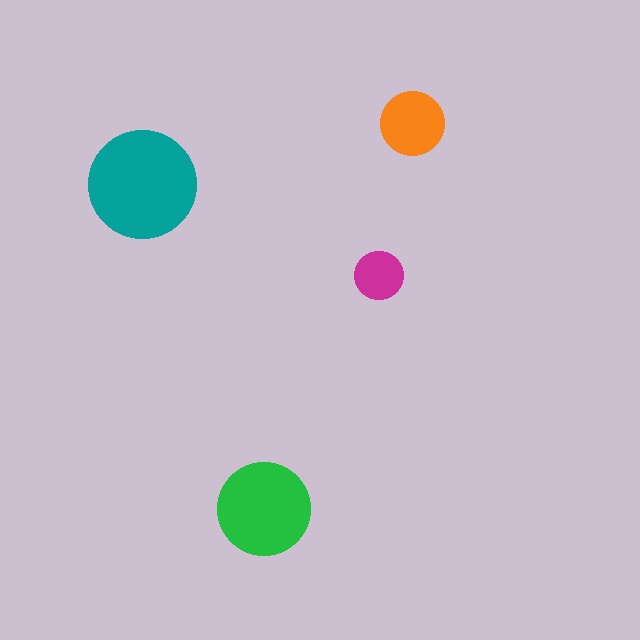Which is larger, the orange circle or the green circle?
The green one.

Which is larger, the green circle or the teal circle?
The teal one.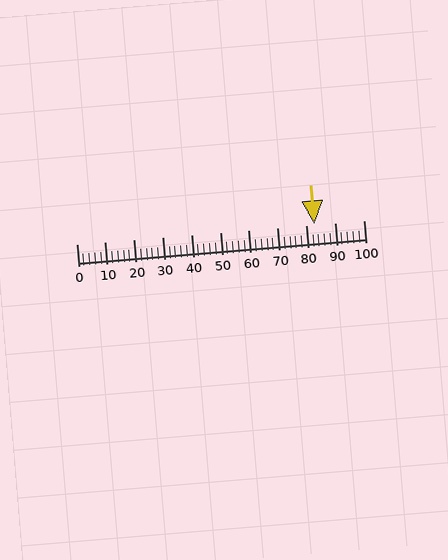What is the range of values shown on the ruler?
The ruler shows values from 0 to 100.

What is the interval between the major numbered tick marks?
The major tick marks are spaced 10 units apart.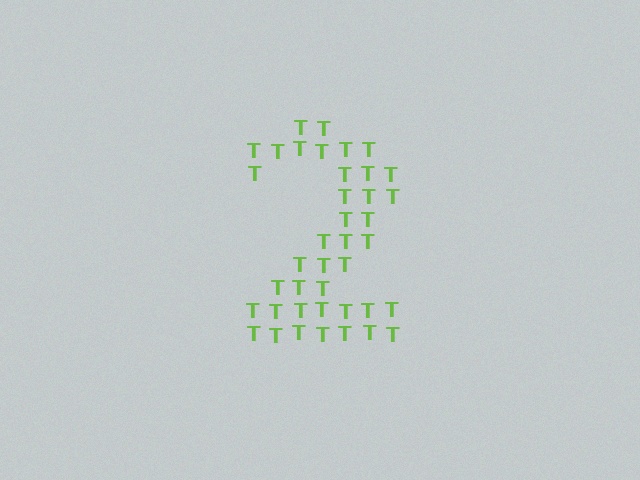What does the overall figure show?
The overall figure shows the digit 2.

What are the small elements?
The small elements are letter T's.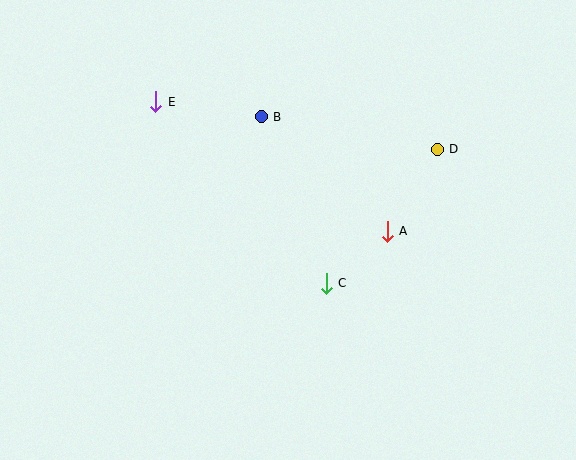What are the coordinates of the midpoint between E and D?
The midpoint between E and D is at (296, 126).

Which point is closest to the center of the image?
Point C at (326, 283) is closest to the center.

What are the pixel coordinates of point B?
Point B is at (261, 117).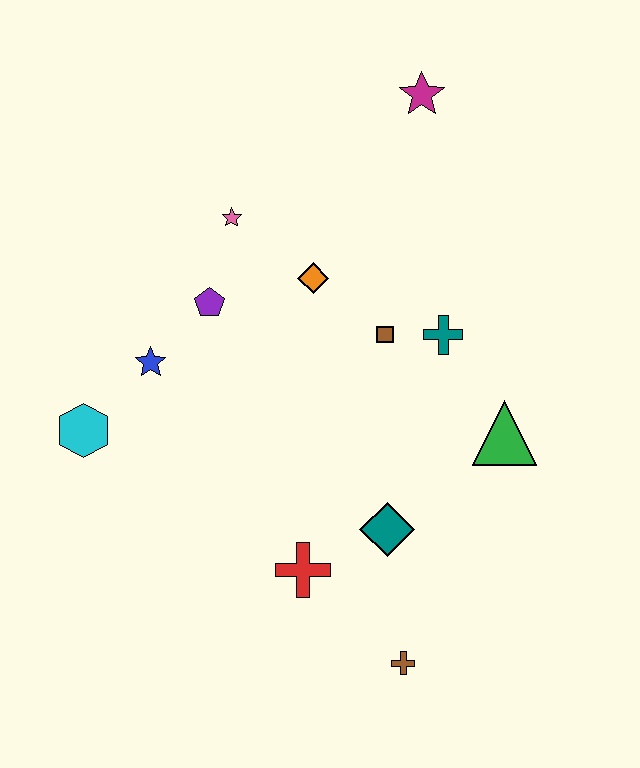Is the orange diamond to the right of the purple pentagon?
Yes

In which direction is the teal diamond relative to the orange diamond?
The teal diamond is below the orange diamond.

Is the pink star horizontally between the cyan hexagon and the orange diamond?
Yes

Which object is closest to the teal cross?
The brown square is closest to the teal cross.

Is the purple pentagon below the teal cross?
No